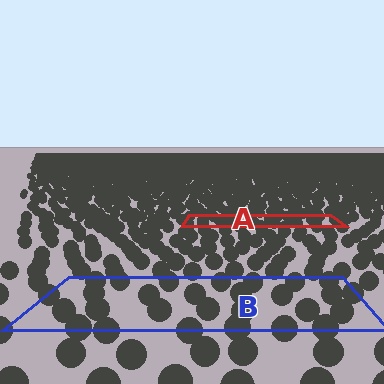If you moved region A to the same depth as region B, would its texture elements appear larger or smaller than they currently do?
They would appear larger. At a closer depth, the same texture elements are projected at a bigger on-screen size.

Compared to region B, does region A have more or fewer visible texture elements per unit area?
Region A has more texture elements per unit area — they are packed more densely because it is farther away.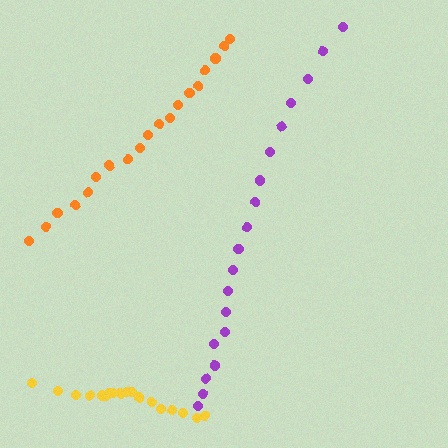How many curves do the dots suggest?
There are 3 distinct paths.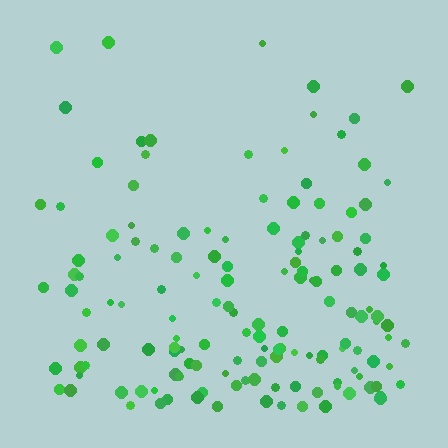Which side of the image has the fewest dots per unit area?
The top.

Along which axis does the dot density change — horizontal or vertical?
Vertical.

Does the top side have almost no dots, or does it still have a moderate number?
Still a moderate number, just noticeably fewer than the bottom.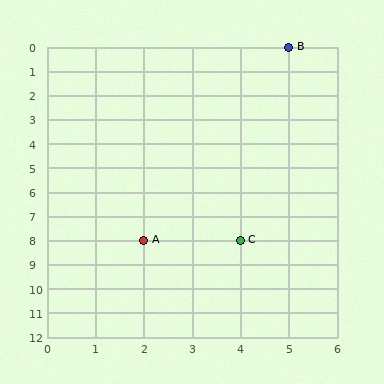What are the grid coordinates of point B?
Point B is at grid coordinates (5, 0).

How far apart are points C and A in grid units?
Points C and A are 2 columns apart.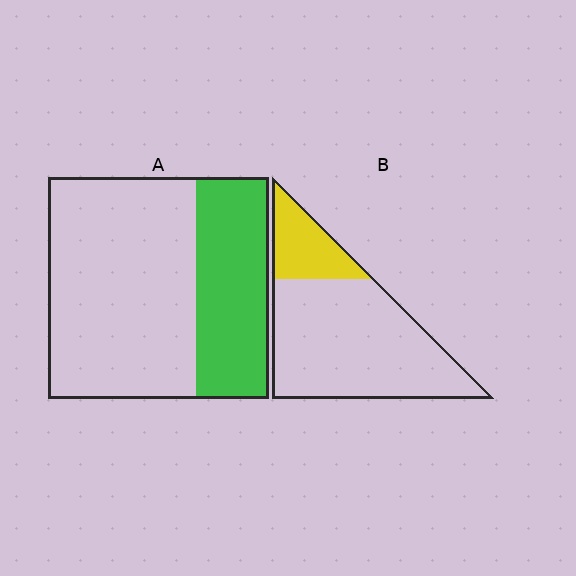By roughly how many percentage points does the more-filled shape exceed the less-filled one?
By roughly 10 percentage points (A over B).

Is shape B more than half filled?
No.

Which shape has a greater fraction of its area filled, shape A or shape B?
Shape A.